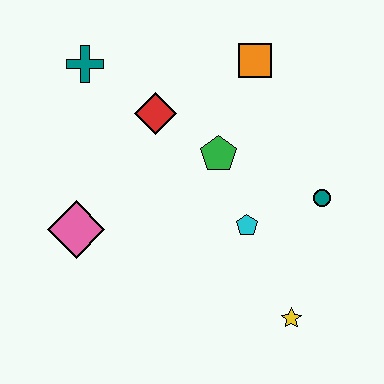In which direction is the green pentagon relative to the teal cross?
The green pentagon is to the right of the teal cross.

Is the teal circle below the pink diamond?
No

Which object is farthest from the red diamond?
The yellow star is farthest from the red diamond.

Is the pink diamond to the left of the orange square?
Yes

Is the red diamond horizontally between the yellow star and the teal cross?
Yes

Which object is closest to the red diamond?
The green pentagon is closest to the red diamond.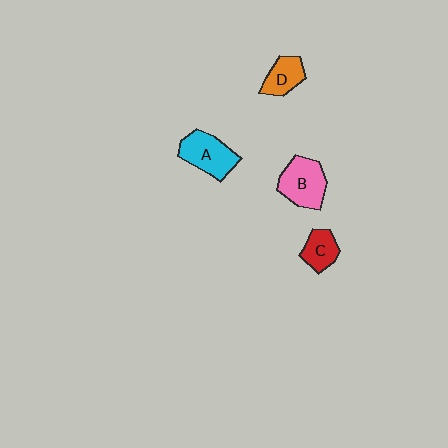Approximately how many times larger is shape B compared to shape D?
Approximately 1.5 times.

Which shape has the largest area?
Shape B (pink).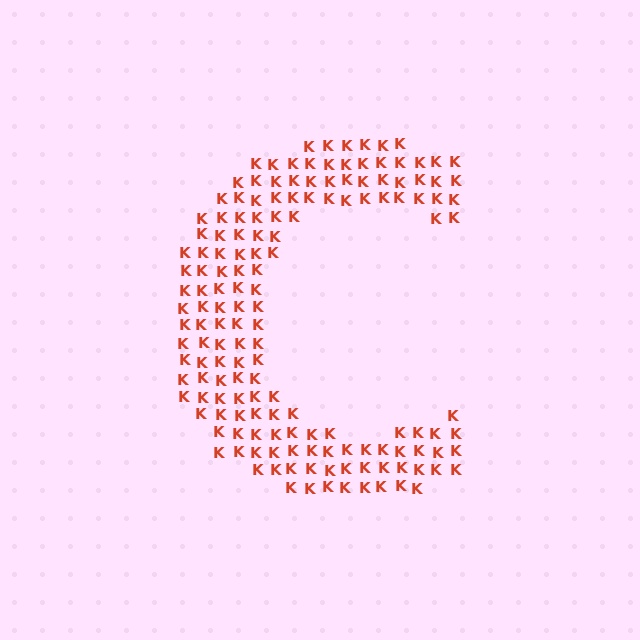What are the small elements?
The small elements are letter K's.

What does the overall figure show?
The overall figure shows the letter C.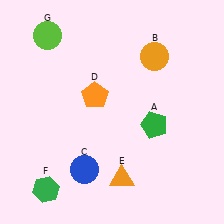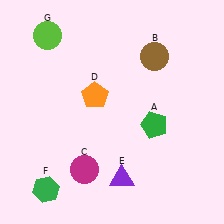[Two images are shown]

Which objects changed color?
B changed from orange to brown. C changed from blue to magenta. E changed from orange to purple.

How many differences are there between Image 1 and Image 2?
There are 3 differences between the two images.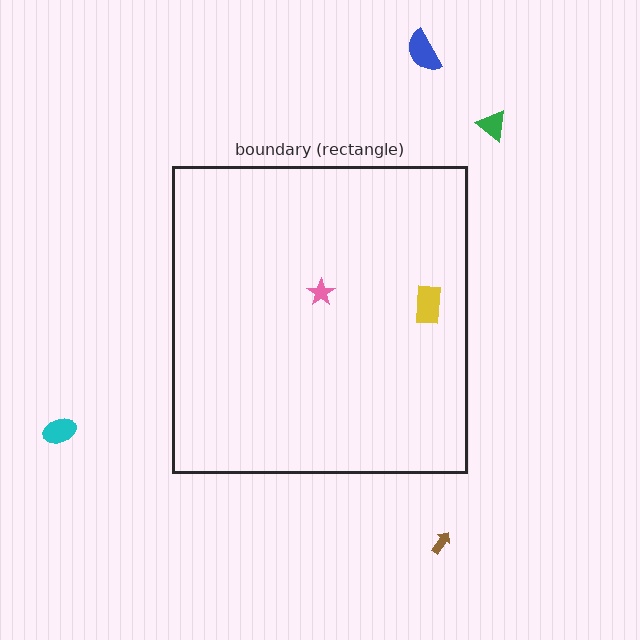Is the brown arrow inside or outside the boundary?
Outside.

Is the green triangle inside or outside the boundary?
Outside.